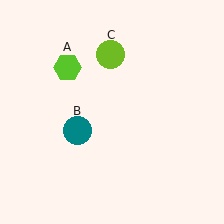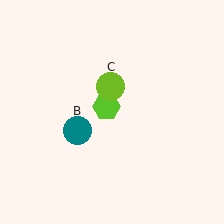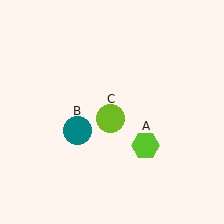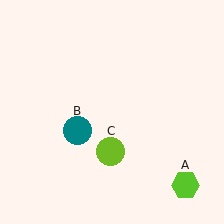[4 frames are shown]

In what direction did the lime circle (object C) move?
The lime circle (object C) moved down.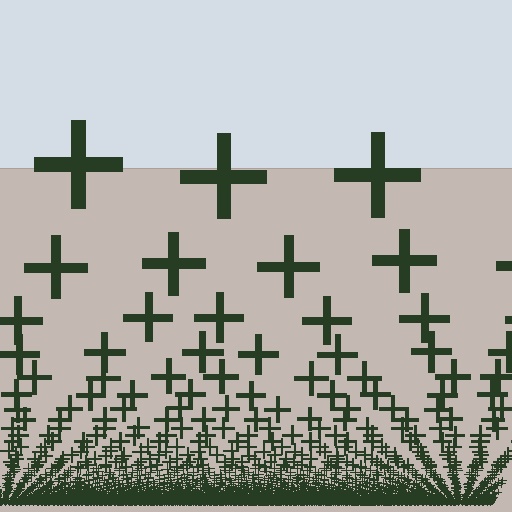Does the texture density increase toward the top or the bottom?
Density increases toward the bottom.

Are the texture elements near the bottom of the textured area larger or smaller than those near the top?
Smaller. The gradient is inverted — elements near the bottom are smaller and denser.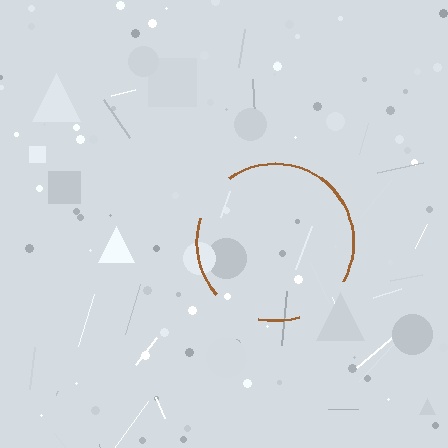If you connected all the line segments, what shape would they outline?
They would outline a circle.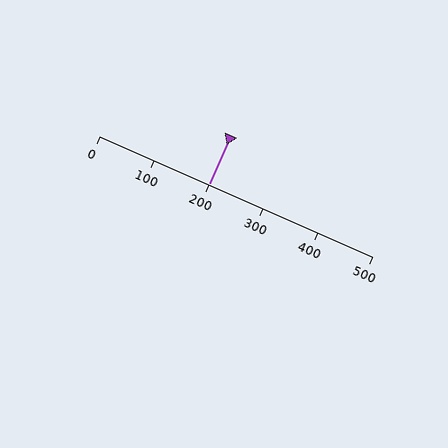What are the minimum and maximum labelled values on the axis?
The axis runs from 0 to 500.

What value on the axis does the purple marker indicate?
The marker indicates approximately 200.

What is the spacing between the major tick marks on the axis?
The major ticks are spaced 100 apart.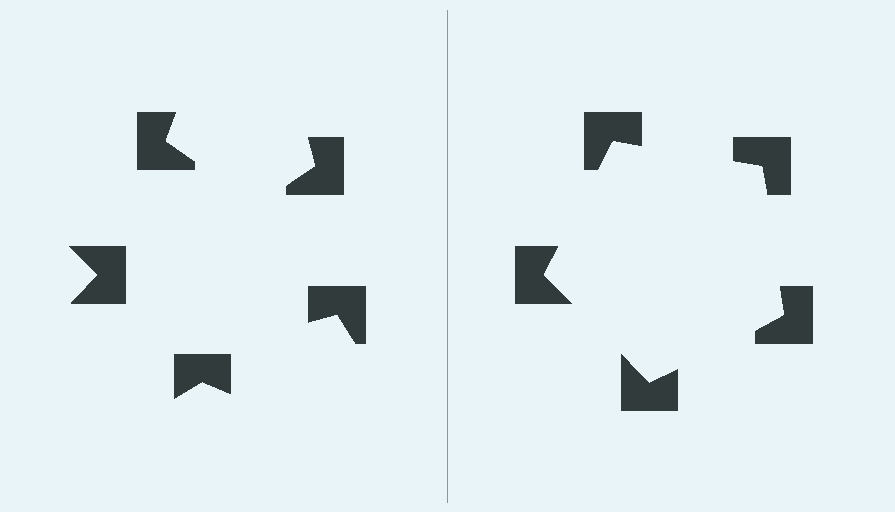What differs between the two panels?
The notched squares are positioned identically on both sides; only the wedge orientations differ. On the right they align to a pentagon; on the left they are misaligned.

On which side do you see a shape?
An illusory pentagon appears on the right side. On the left side the wedge cuts are rotated, so no coherent shape forms.